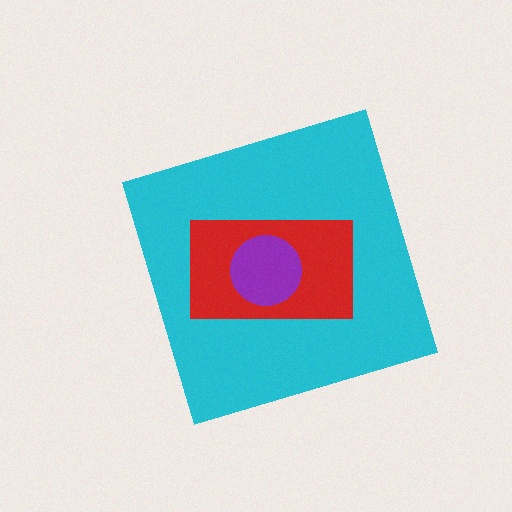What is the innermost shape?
The purple circle.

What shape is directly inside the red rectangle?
The purple circle.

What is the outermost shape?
The cyan diamond.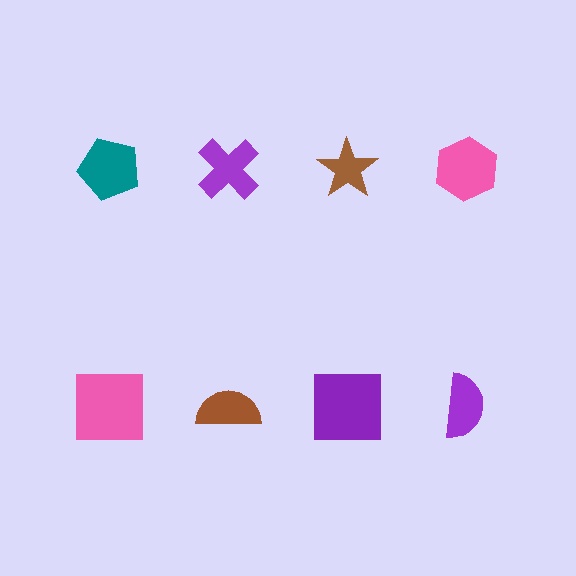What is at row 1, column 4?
A pink hexagon.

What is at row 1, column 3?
A brown star.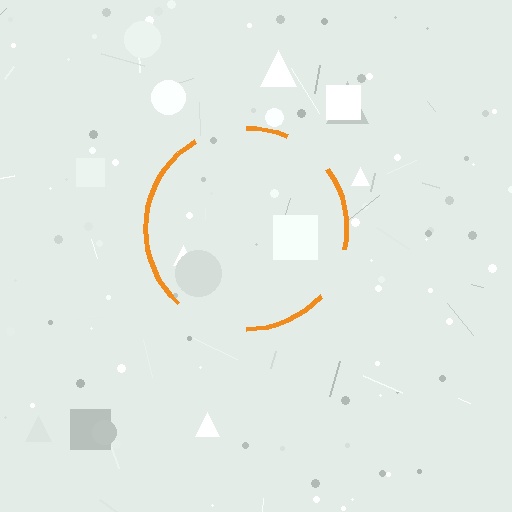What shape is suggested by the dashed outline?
The dashed outline suggests a circle.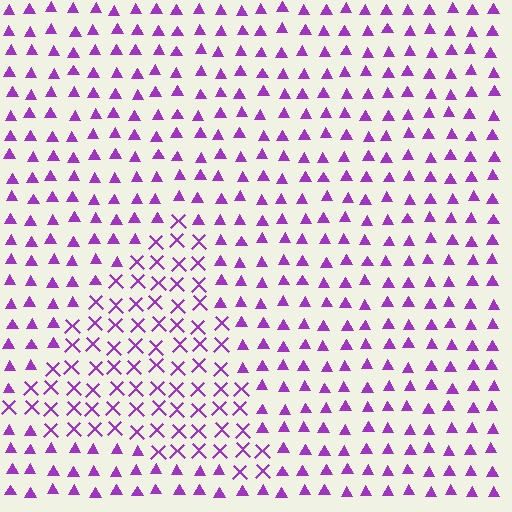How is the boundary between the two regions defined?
The boundary is defined by a change in element shape: X marks inside vs. triangles outside. All elements share the same color and spacing.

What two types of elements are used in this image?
The image uses X marks inside the triangle region and triangles outside it.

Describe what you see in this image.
The image is filled with small purple elements arranged in a uniform grid. A triangle-shaped region contains X marks, while the surrounding area contains triangles. The boundary is defined purely by the change in element shape.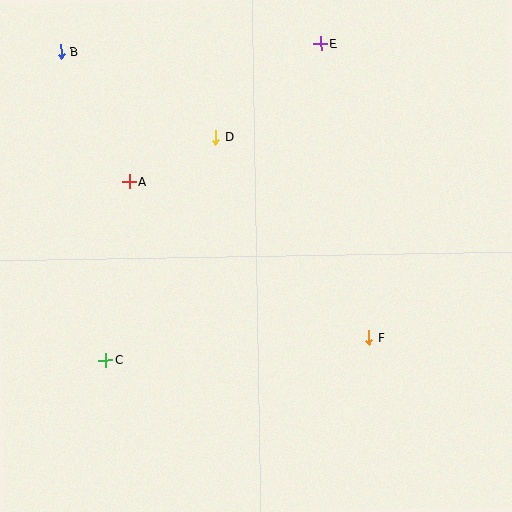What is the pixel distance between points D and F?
The distance between D and F is 253 pixels.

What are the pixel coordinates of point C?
Point C is at (105, 360).